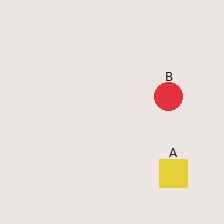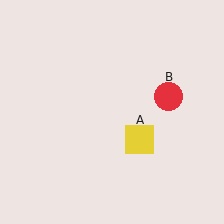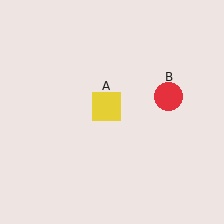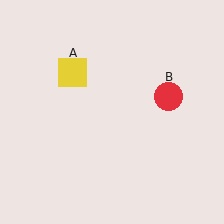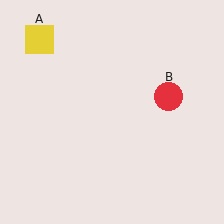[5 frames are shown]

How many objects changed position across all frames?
1 object changed position: yellow square (object A).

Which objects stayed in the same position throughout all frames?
Red circle (object B) remained stationary.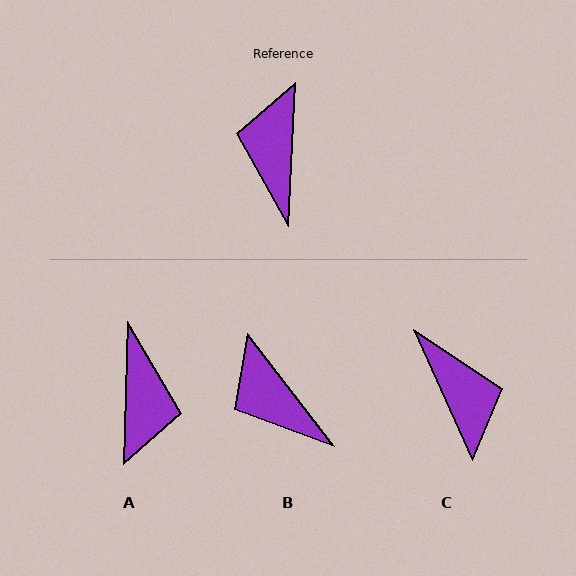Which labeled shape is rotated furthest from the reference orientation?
A, about 179 degrees away.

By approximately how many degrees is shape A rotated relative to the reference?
Approximately 179 degrees clockwise.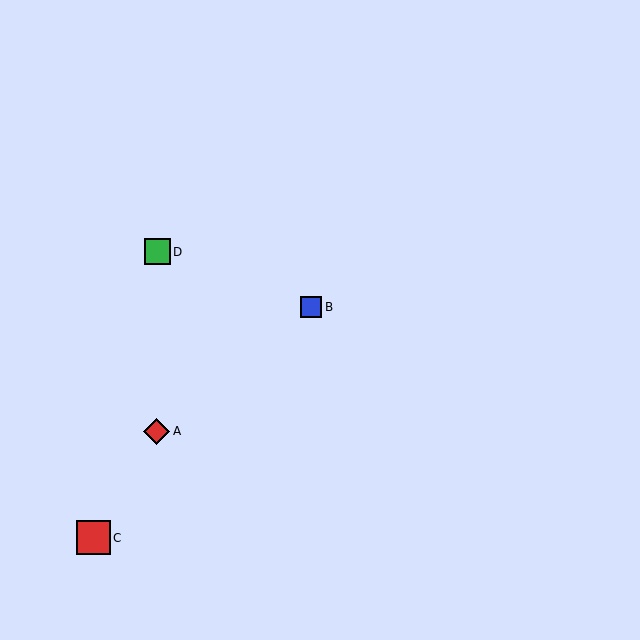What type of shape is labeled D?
Shape D is a green square.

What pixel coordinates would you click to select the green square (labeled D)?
Click at (158, 252) to select the green square D.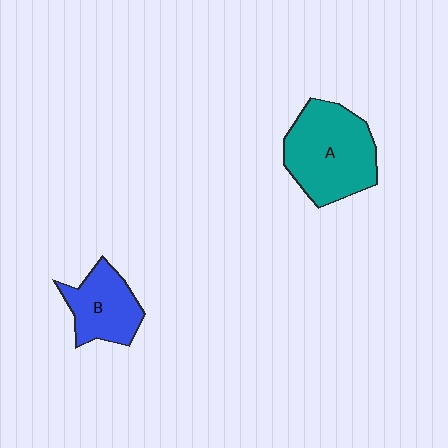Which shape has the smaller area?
Shape B (blue).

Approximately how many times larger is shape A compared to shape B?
Approximately 1.6 times.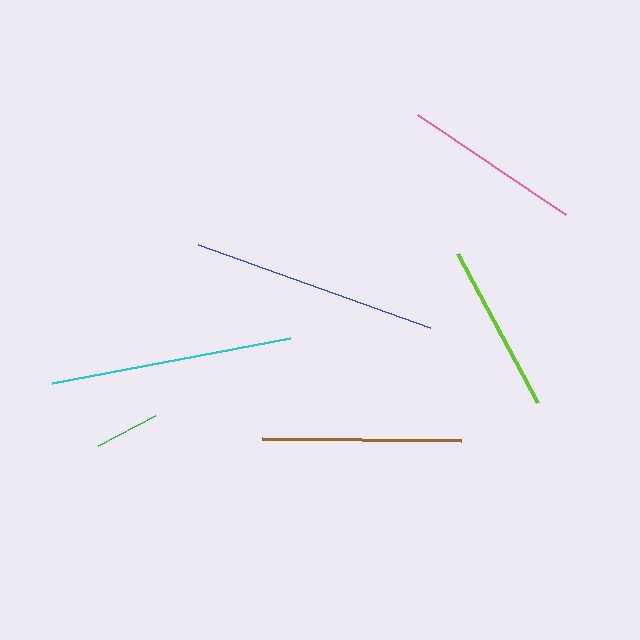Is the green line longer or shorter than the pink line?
The pink line is longer than the green line.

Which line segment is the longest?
The blue line is the longest at approximately 247 pixels.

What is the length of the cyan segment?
The cyan segment is approximately 243 pixels long.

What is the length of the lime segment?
The lime segment is approximately 169 pixels long.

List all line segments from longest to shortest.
From longest to shortest: blue, cyan, brown, pink, lime, green.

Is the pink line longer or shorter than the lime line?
The pink line is longer than the lime line.